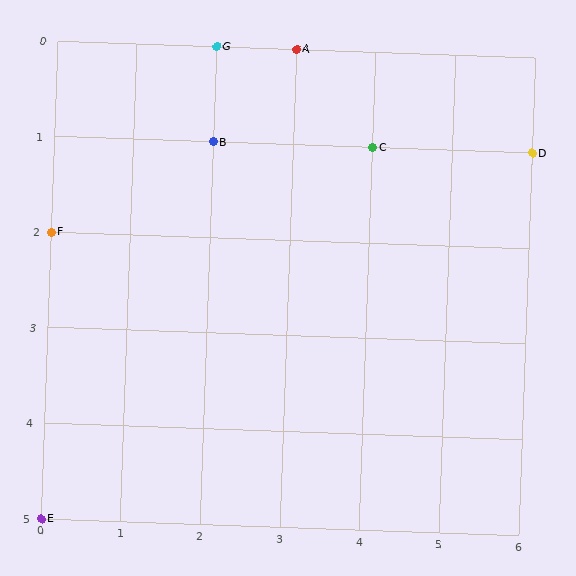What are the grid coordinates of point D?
Point D is at grid coordinates (6, 1).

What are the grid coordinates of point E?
Point E is at grid coordinates (0, 5).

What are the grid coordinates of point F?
Point F is at grid coordinates (0, 2).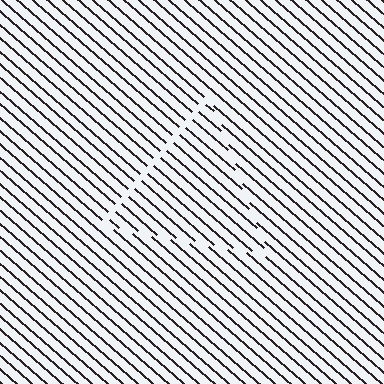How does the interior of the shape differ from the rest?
The interior of the shape contains the same grating, shifted by half a period — the contour is defined by the phase discontinuity where line-ends from the inner and outer gratings abut.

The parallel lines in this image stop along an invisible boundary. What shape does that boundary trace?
An illusory triangle. The interior of the shape contains the same grating, shifted by half a period — the contour is defined by the phase discontinuity where line-ends from the inner and outer gratings abut.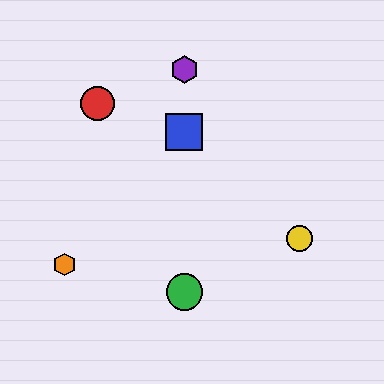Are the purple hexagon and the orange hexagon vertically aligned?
No, the purple hexagon is at x≈184 and the orange hexagon is at x≈65.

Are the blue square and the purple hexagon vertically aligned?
Yes, both are at x≈184.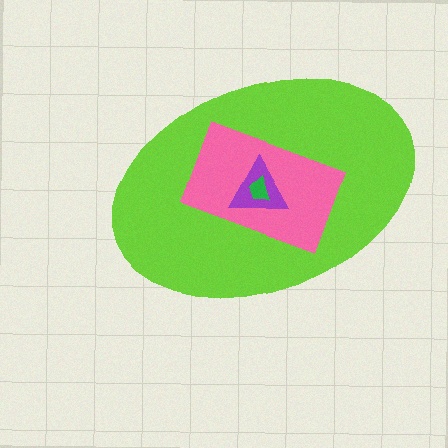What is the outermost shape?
The lime ellipse.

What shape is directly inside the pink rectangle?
The purple triangle.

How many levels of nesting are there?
4.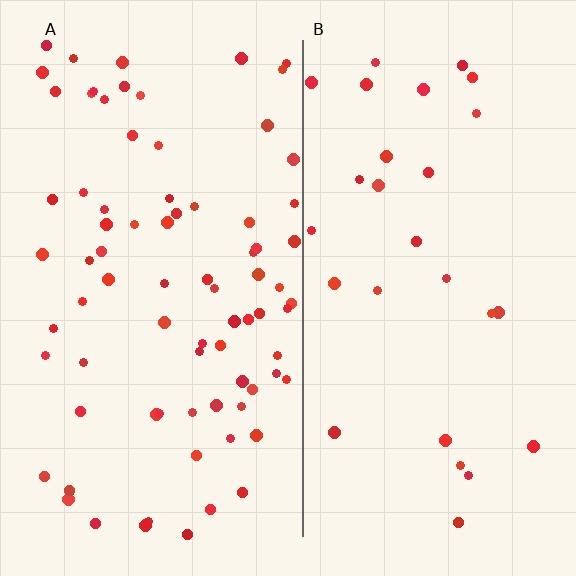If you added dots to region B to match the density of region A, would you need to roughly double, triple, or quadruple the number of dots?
Approximately triple.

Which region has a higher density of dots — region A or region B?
A (the left).